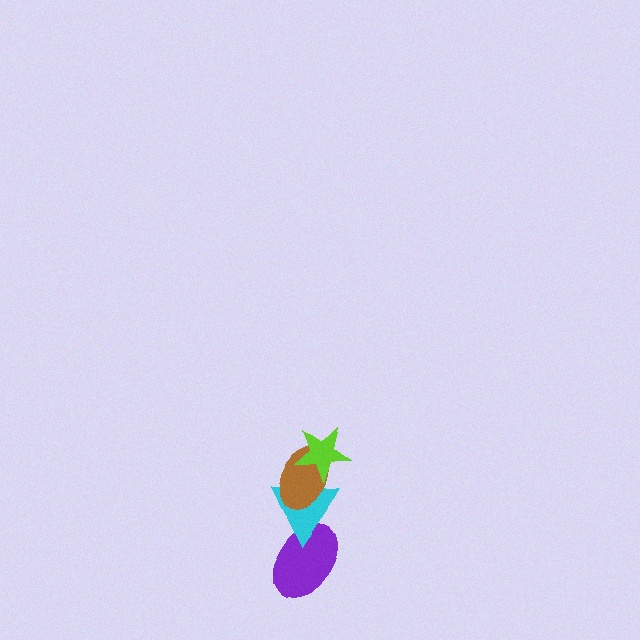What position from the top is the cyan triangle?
The cyan triangle is 3rd from the top.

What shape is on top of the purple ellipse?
The cyan triangle is on top of the purple ellipse.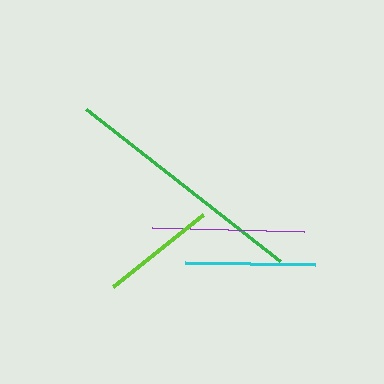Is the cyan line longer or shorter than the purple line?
The purple line is longer than the cyan line.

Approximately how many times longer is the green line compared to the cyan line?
The green line is approximately 1.9 times the length of the cyan line.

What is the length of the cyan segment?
The cyan segment is approximately 130 pixels long.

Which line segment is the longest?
The green line is the longest at approximately 246 pixels.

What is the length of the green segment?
The green segment is approximately 246 pixels long.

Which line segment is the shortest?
The lime line is the shortest at approximately 115 pixels.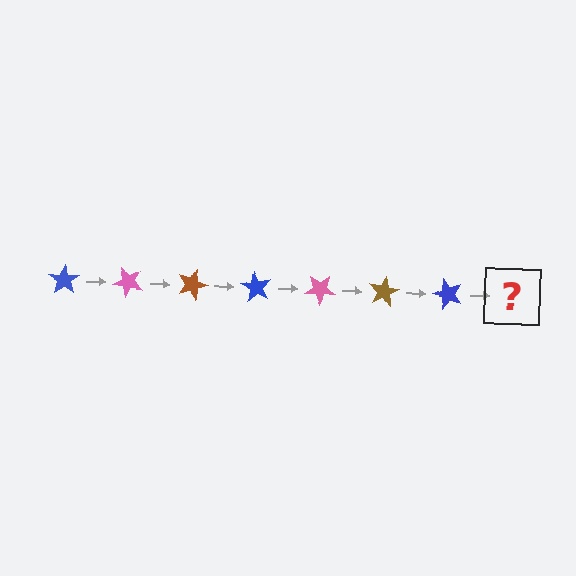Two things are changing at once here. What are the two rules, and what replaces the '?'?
The two rules are that it rotates 45 degrees each step and the color cycles through blue, pink, and brown. The '?' should be a pink star, rotated 315 degrees from the start.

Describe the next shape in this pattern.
It should be a pink star, rotated 315 degrees from the start.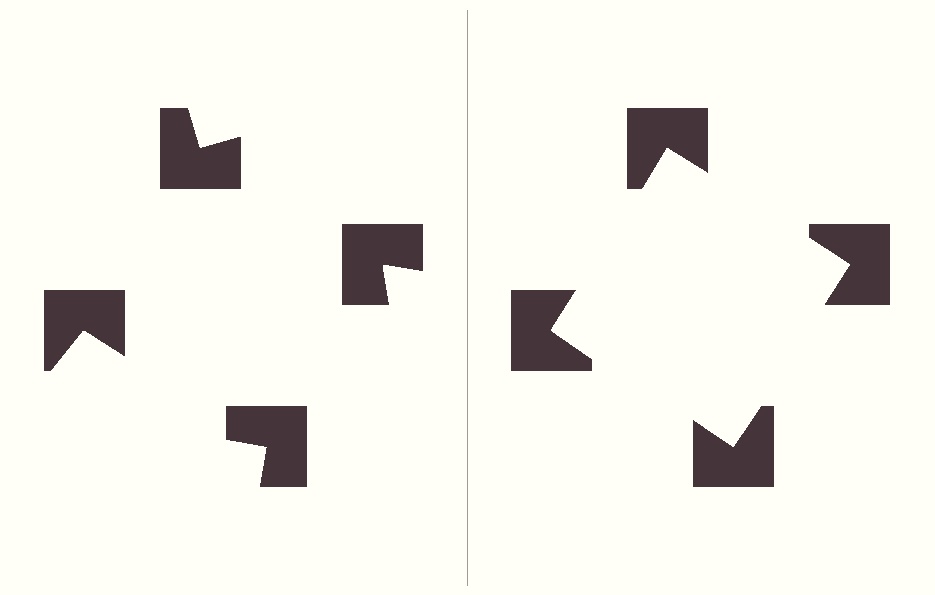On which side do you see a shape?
An illusory square appears on the right side. On the left side the wedge cuts are rotated, so no coherent shape forms.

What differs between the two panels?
The notched squares are positioned identically on both sides; only the wedge orientations differ. On the right they align to a square; on the left they are misaligned.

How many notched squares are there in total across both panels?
8 — 4 on each side.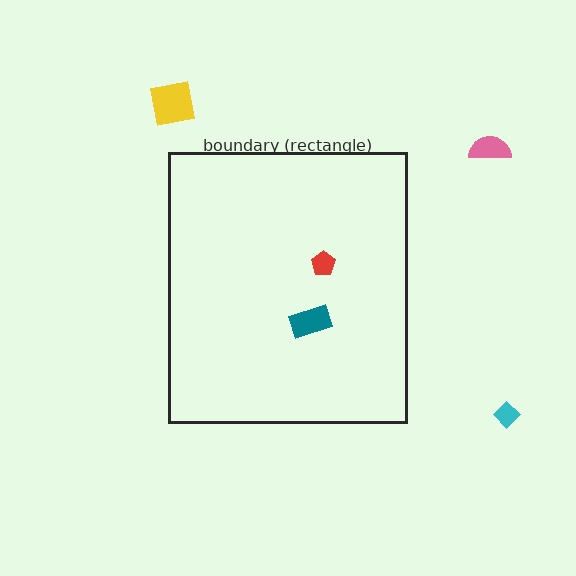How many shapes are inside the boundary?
2 inside, 3 outside.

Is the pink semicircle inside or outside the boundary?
Outside.